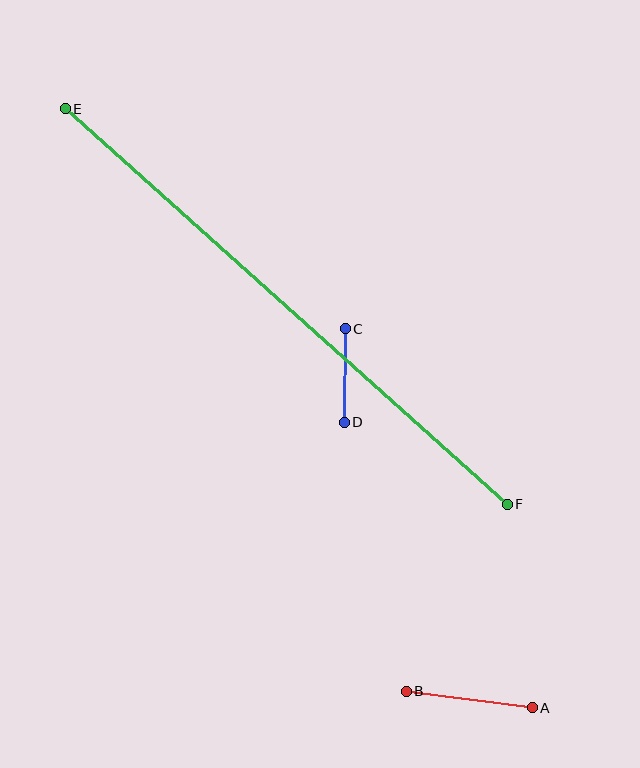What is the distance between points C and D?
The distance is approximately 94 pixels.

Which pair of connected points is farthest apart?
Points E and F are farthest apart.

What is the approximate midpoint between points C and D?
The midpoint is at approximately (345, 376) pixels.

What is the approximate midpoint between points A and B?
The midpoint is at approximately (469, 699) pixels.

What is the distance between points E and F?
The distance is approximately 593 pixels.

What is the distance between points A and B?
The distance is approximately 127 pixels.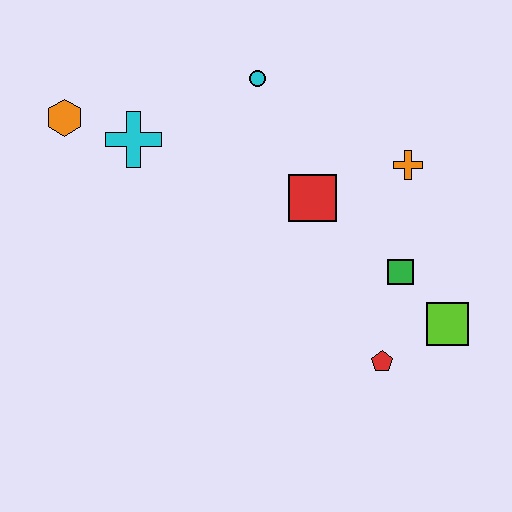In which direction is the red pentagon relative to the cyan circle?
The red pentagon is below the cyan circle.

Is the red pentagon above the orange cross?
No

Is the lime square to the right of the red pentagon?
Yes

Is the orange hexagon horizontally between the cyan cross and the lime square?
No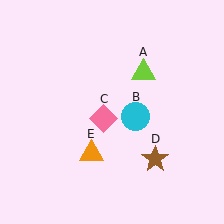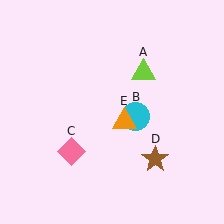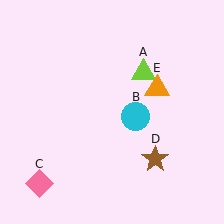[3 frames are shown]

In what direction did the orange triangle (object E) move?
The orange triangle (object E) moved up and to the right.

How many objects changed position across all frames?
2 objects changed position: pink diamond (object C), orange triangle (object E).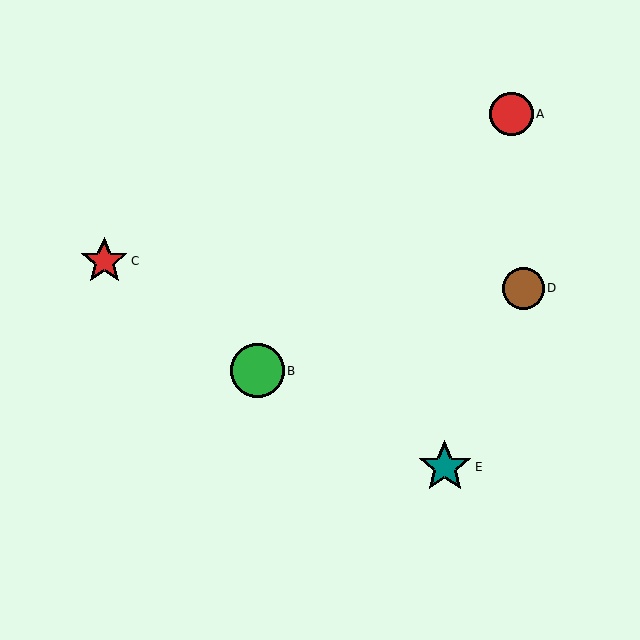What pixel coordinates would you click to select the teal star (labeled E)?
Click at (445, 467) to select the teal star E.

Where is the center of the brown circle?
The center of the brown circle is at (524, 288).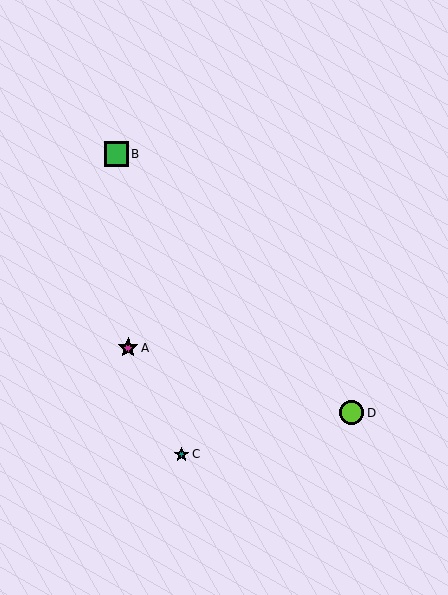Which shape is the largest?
The lime circle (labeled D) is the largest.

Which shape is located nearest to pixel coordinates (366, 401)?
The lime circle (labeled D) at (352, 413) is nearest to that location.